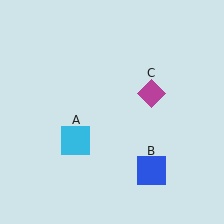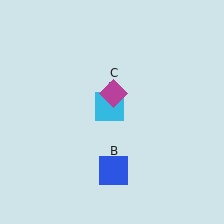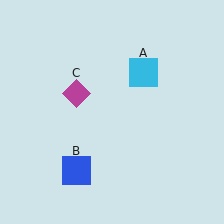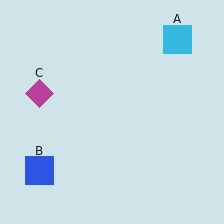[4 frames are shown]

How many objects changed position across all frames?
3 objects changed position: cyan square (object A), blue square (object B), magenta diamond (object C).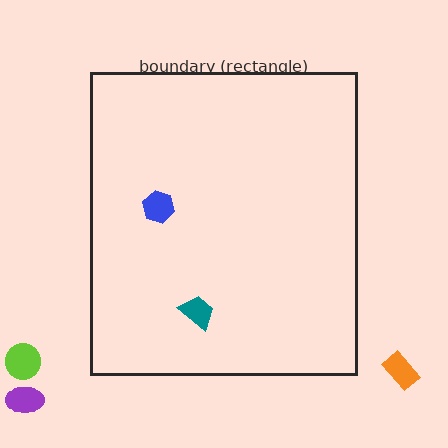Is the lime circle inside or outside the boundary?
Outside.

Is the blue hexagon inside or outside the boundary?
Inside.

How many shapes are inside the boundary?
2 inside, 3 outside.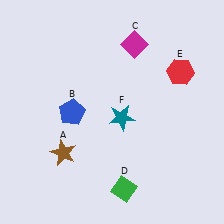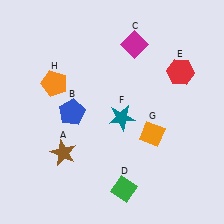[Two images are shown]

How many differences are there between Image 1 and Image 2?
There are 2 differences between the two images.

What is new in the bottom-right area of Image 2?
An orange diamond (G) was added in the bottom-right area of Image 2.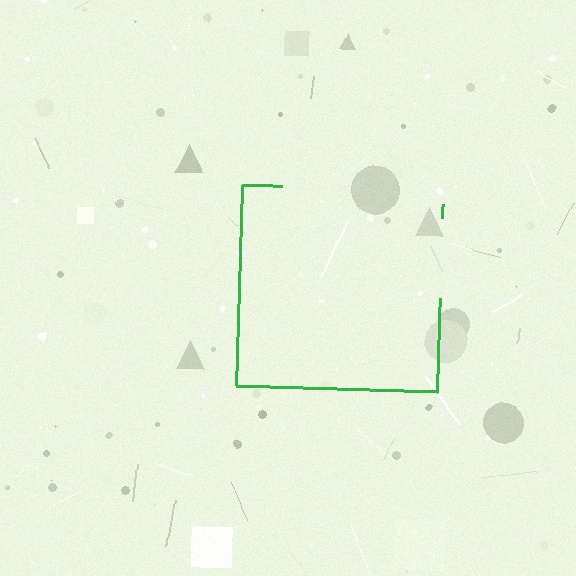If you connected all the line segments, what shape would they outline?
They would outline a square.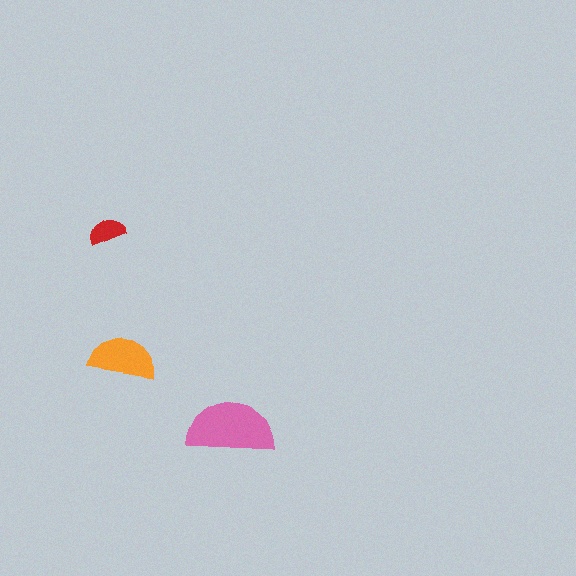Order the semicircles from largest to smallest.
the pink one, the orange one, the red one.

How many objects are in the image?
There are 3 objects in the image.